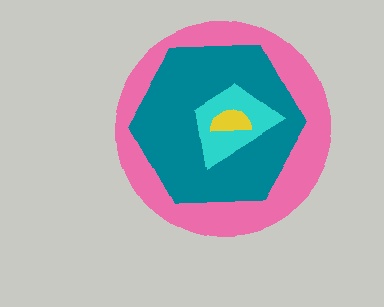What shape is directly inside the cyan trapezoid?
The yellow semicircle.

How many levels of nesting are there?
4.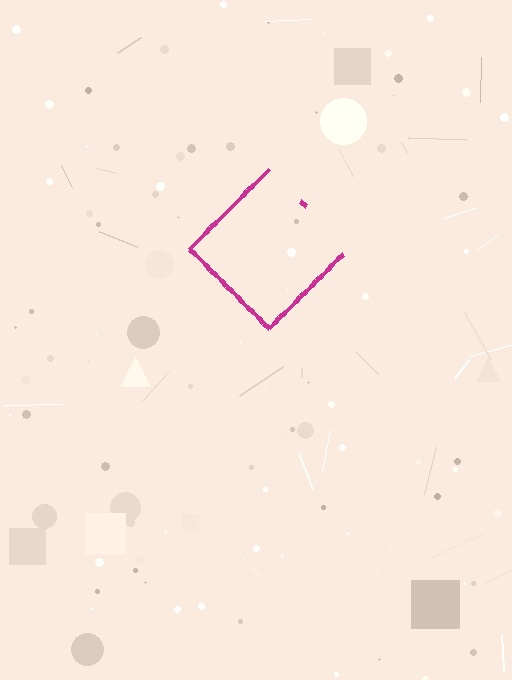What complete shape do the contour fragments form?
The contour fragments form a diamond.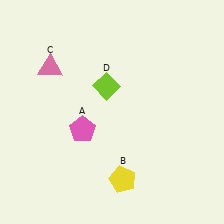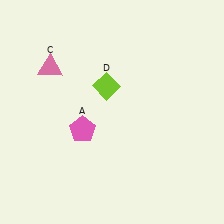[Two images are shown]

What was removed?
The yellow pentagon (B) was removed in Image 2.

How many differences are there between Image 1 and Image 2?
There is 1 difference between the two images.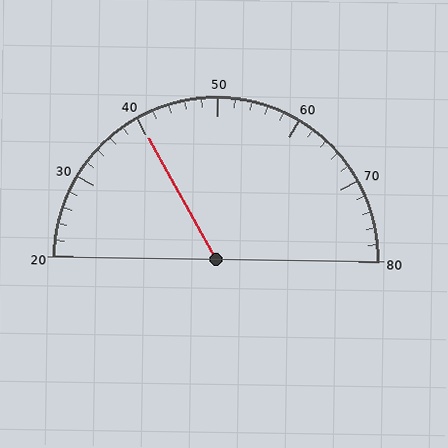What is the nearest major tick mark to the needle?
The nearest major tick mark is 40.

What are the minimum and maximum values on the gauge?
The gauge ranges from 20 to 80.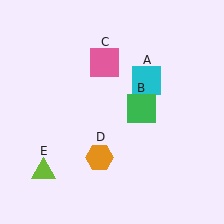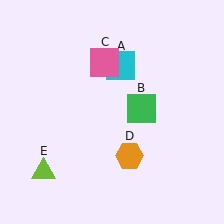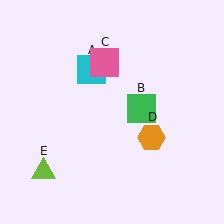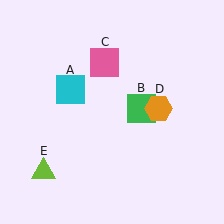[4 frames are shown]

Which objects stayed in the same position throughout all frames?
Green square (object B) and pink square (object C) and lime triangle (object E) remained stationary.